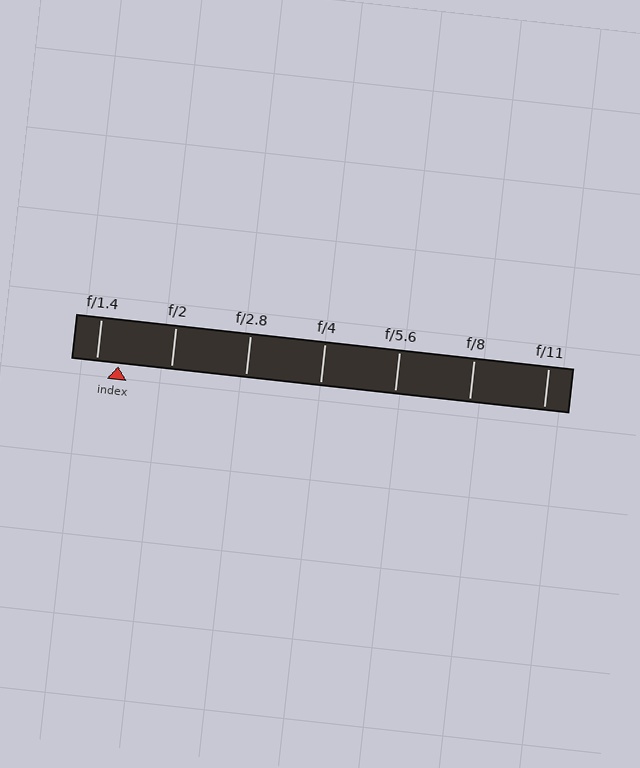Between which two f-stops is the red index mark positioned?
The index mark is between f/1.4 and f/2.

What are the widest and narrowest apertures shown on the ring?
The widest aperture shown is f/1.4 and the narrowest is f/11.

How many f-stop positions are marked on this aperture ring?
There are 7 f-stop positions marked.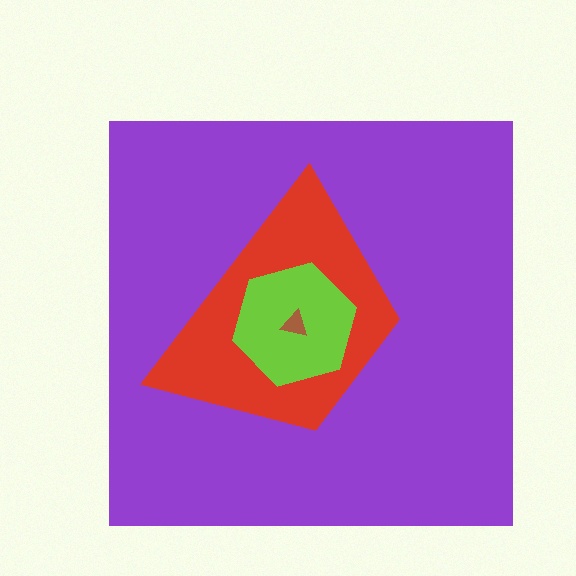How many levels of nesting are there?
4.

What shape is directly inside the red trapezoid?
The lime hexagon.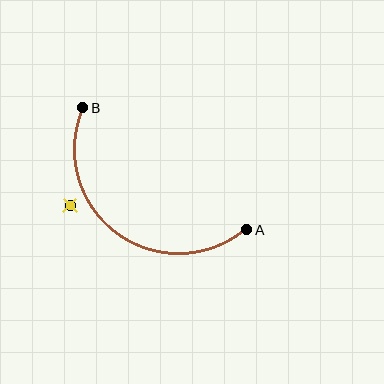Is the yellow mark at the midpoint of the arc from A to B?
No — the yellow mark does not lie on the arc at all. It sits slightly outside the curve.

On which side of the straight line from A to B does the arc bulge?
The arc bulges below and to the left of the straight line connecting A and B.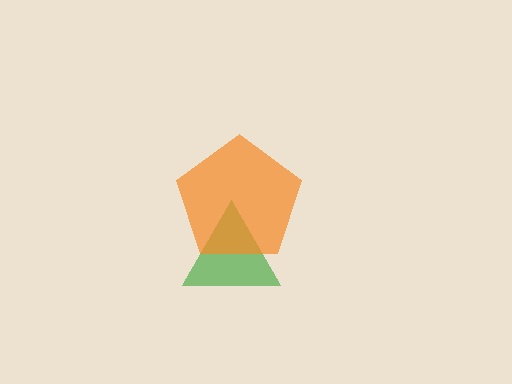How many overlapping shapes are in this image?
There are 2 overlapping shapes in the image.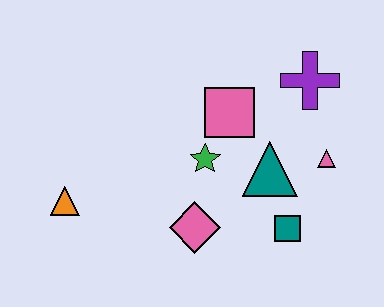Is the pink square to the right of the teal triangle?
No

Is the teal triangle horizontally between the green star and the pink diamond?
No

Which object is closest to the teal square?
The teal triangle is closest to the teal square.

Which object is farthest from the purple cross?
The orange triangle is farthest from the purple cross.